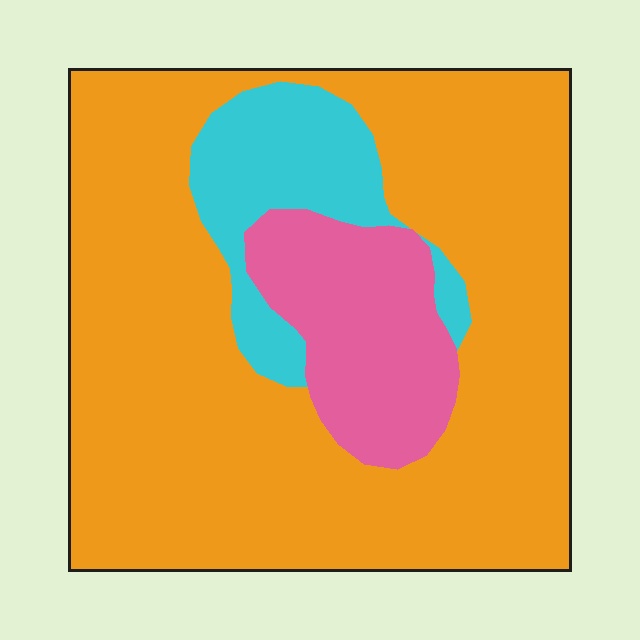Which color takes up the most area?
Orange, at roughly 75%.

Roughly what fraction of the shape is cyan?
Cyan takes up about one eighth (1/8) of the shape.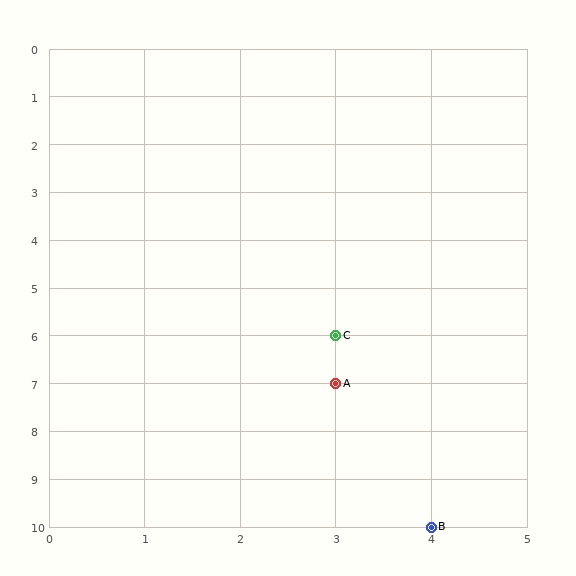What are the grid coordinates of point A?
Point A is at grid coordinates (3, 7).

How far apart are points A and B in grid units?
Points A and B are 1 column and 3 rows apart (about 3.2 grid units diagonally).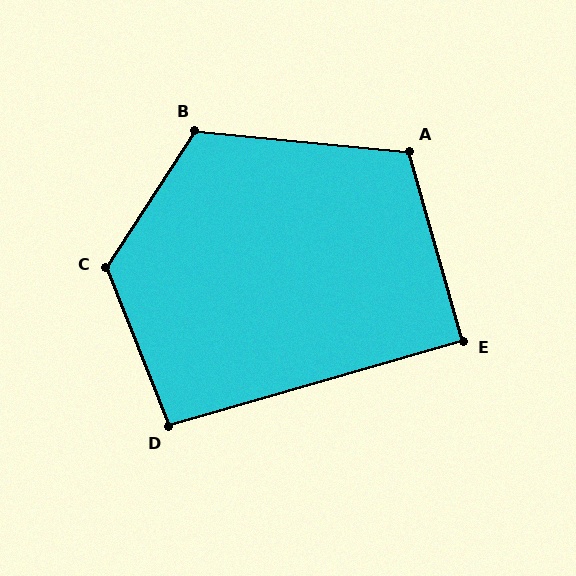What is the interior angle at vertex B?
Approximately 117 degrees (obtuse).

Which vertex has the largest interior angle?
C, at approximately 126 degrees.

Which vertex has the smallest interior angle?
E, at approximately 91 degrees.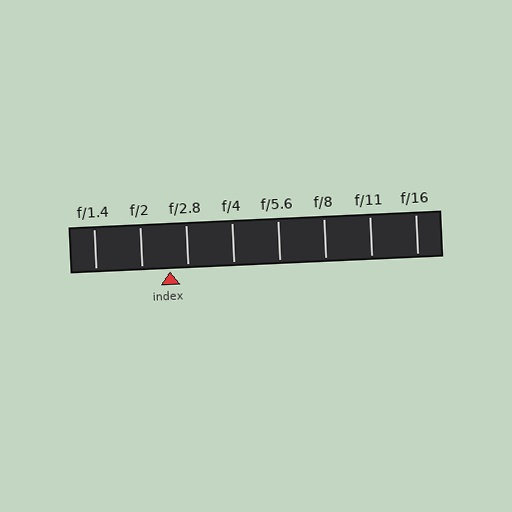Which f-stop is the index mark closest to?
The index mark is closest to f/2.8.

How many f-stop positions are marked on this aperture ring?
There are 8 f-stop positions marked.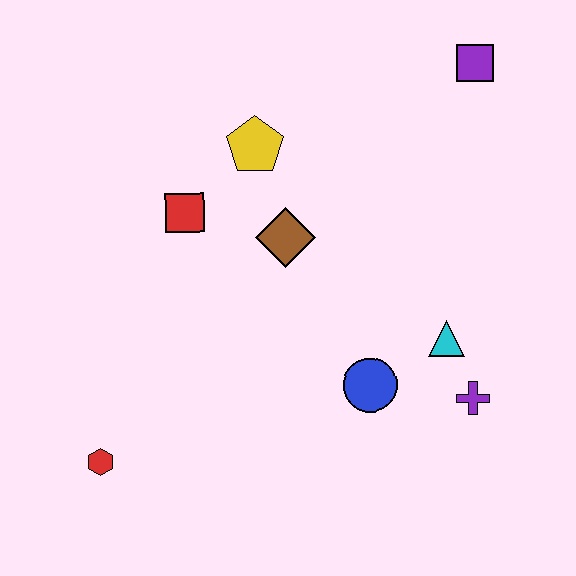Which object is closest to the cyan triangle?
The purple cross is closest to the cyan triangle.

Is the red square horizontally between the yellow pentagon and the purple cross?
No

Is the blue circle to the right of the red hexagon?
Yes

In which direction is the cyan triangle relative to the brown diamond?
The cyan triangle is to the right of the brown diamond.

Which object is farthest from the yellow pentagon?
The red hexagon is farthest from the yellow pentagon.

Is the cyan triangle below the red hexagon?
No